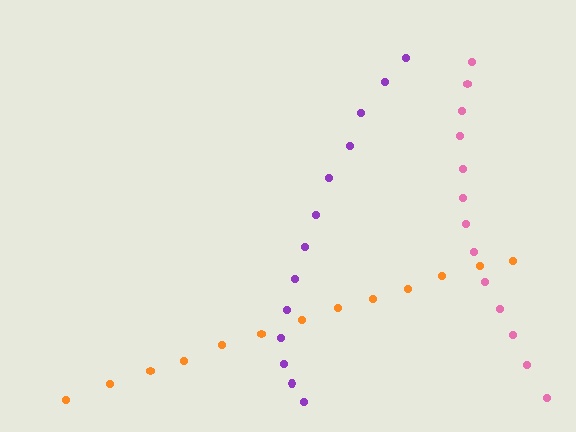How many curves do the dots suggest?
There are 3 distinct paths.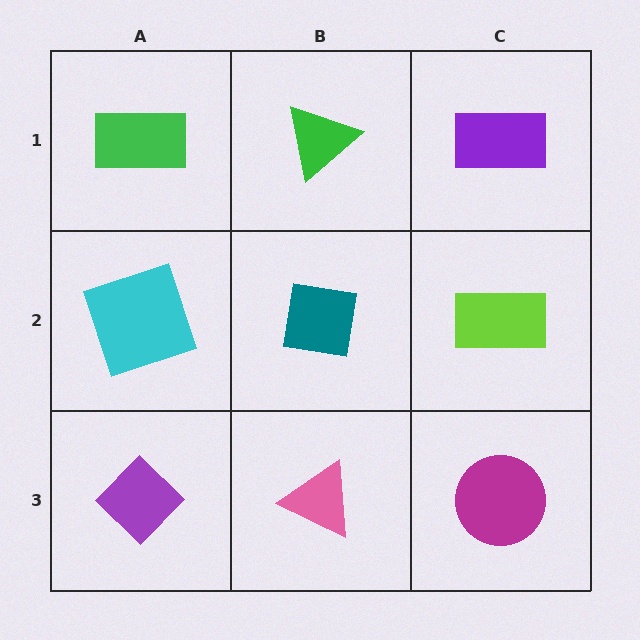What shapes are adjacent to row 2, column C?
A purple rectangle (row 1, column C), a magenta circle (row 3, column C), a teal square (row 2, column B).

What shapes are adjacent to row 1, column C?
A lime rectangle (row 2, column C), a green triangle (row 1, column B).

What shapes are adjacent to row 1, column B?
A teal square (row 2, column B), a green rectangle (row 1, column A), a purple rectangle (row 1, column C).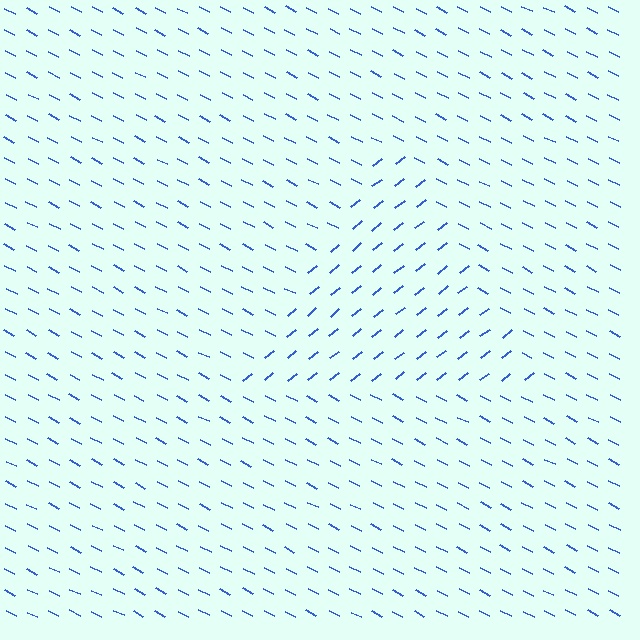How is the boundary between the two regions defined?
The boundary is defined purely by a change in line orientation (approximately 66 degrees difference). All lines are the same color and thickness.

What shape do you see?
I see a triangle.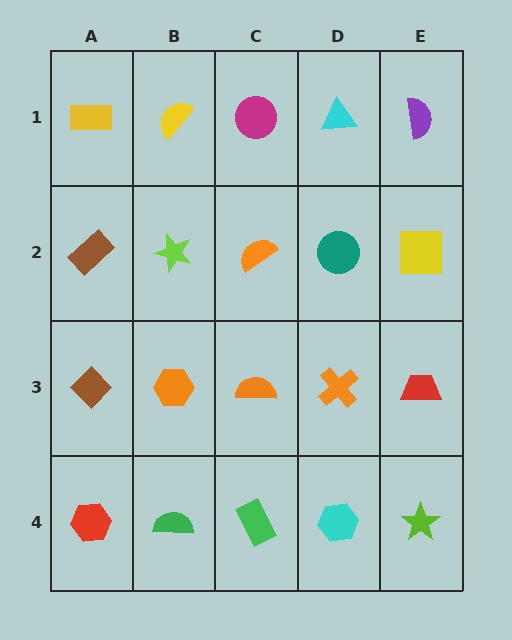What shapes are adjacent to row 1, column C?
An orange semicircle (row 2, column C), a yellow semicircle (row 1, column B), a cyan triangle (row 1, column D).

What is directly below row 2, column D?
An orange cross.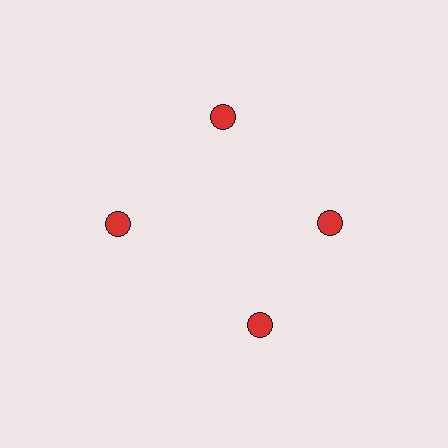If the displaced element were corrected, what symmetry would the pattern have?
It would have 4-fold rotational symmetry — the pattern would map onto itself every 90 degrees.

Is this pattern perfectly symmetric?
No. The 4 red circles are arranged in a ring, but one element near the 6 o'clock position is rotated out of alignment along the ring, breaking the 4-fold rotational symmetry.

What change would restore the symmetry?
The symmetry would be restored by rotating it back into even spacing with its neighbors so that all 4 circles sit at equal angles and equal distance from the center.